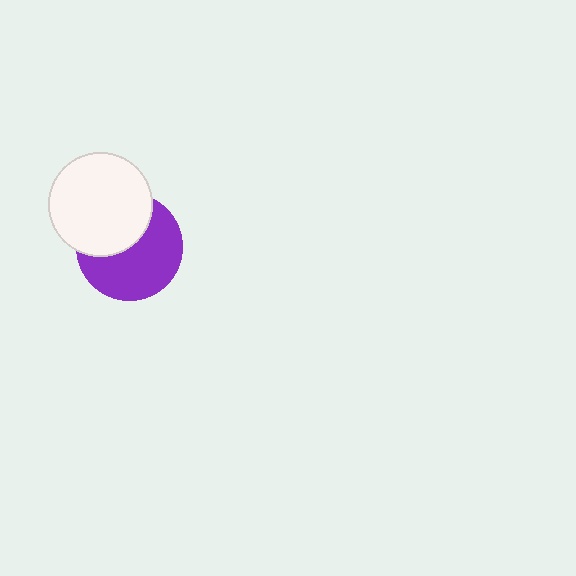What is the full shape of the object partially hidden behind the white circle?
The partially hidden object is a purple circle.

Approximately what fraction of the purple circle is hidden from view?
Roughly 40% of the purple circle is hidden behind the white circle.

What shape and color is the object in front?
The object in front is a white circle.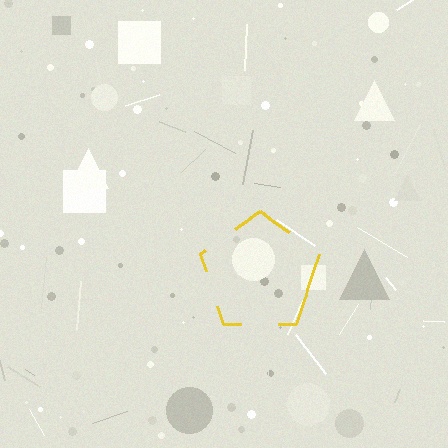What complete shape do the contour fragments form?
The contour fragments form a pentagon.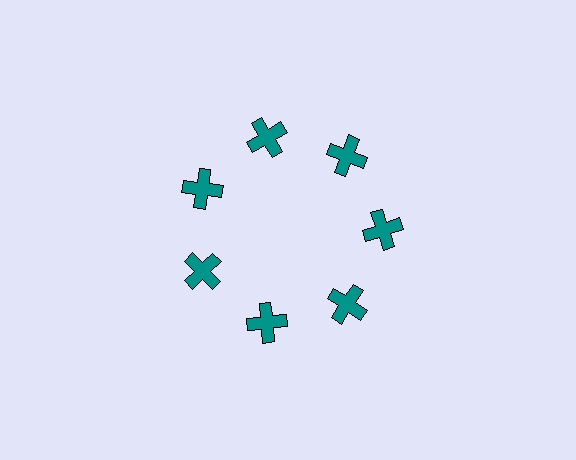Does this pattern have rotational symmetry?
Yes, this pattern has 7-fold rotational symmetry. It looks the same after rotating 51 degrees around the center.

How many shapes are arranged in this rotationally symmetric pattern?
There are 7 shapes, arranged in 7 groups of 1.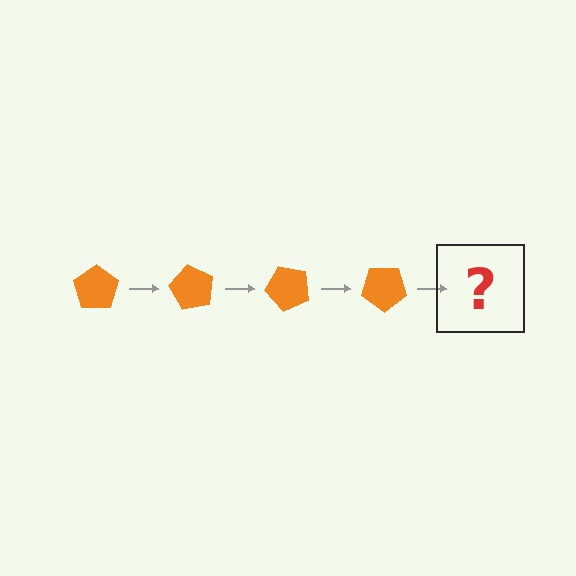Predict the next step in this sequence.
The next step is an orange pentagon rotated 240 degrees.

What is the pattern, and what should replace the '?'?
The pattern is that the pentagon rotates 60 degrees each step. The '?' should be an orange pentagon rotated 240 degrees.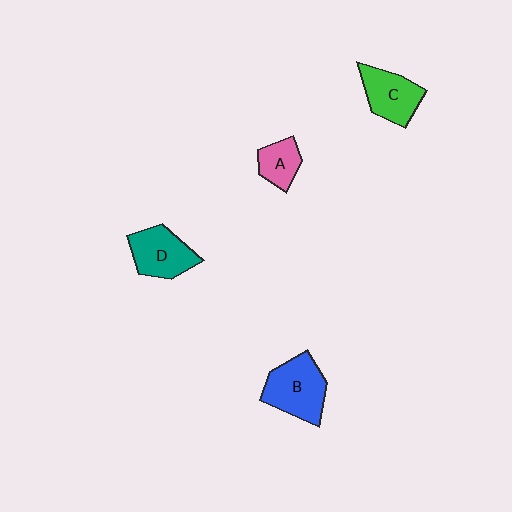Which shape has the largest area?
Shape B (blue).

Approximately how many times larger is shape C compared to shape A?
Approximately 1.5 times.